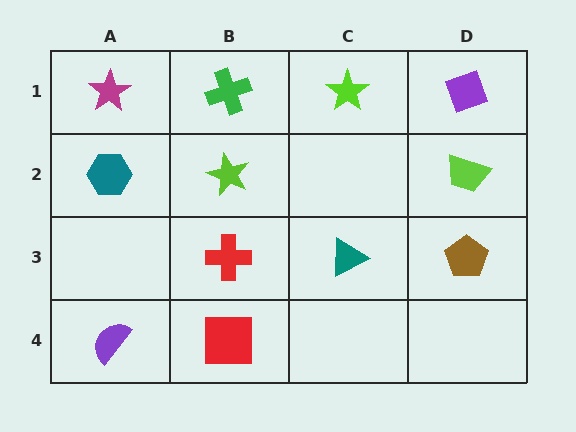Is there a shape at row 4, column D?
No, that cell is empty.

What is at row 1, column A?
A magenta star.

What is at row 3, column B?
A red cross.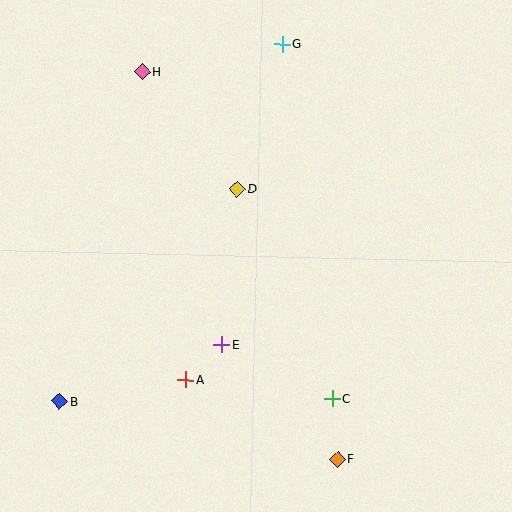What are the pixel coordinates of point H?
Point H is at (142, 72).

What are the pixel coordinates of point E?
Point E is at (222, 344).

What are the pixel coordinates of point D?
Point D is at (237, 189).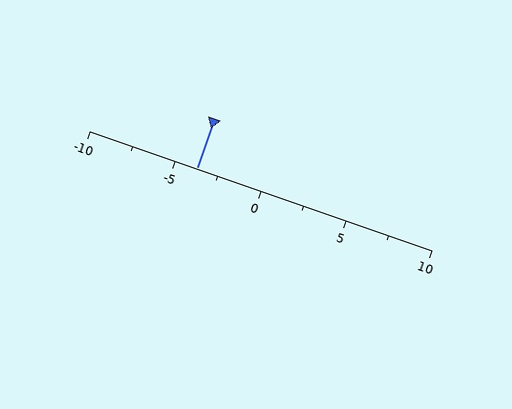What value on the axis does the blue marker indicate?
The marker indicates approximately -3.8.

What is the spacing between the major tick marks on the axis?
The major ticks are spaced 5 apart.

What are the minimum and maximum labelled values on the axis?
The axis runs from -10 to 10.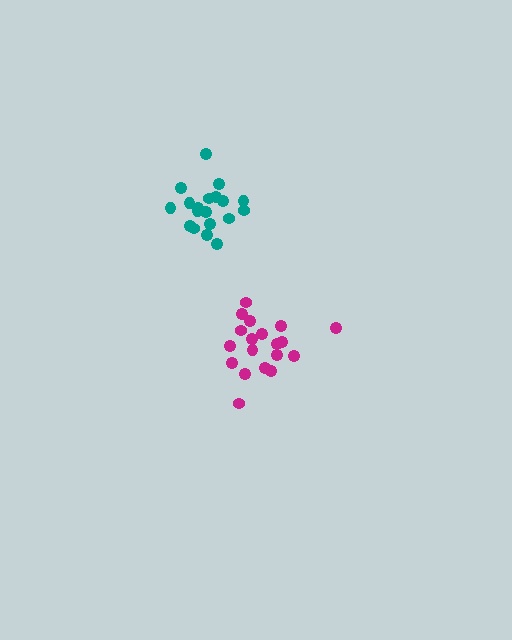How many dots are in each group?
Group 1: 19 dots, Group 2: 19 dots (38 total).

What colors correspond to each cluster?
The clusters are colored: magenta, teal.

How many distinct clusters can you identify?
There are 2 distinct clusters.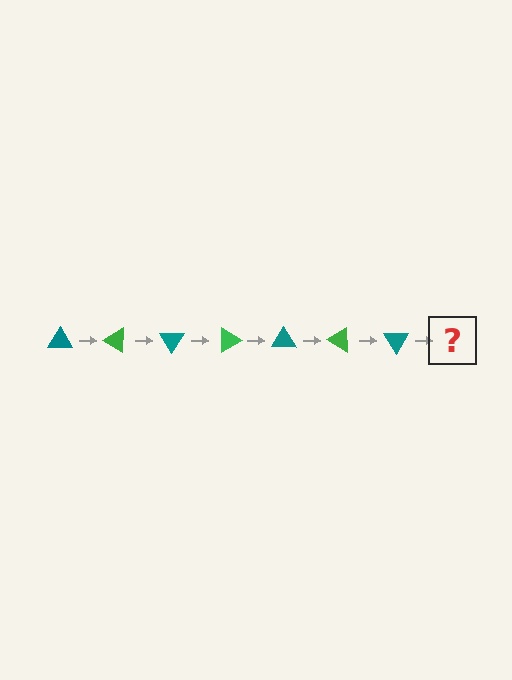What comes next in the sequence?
The next element should be a green triangle, rotated 210 degrees from the start.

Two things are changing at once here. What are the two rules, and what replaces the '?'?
The two rules are that it rotates 30 degrees each step and the color cycles through teal and green. The '?' should be a green triangle, rotated 210 degrees from the start.